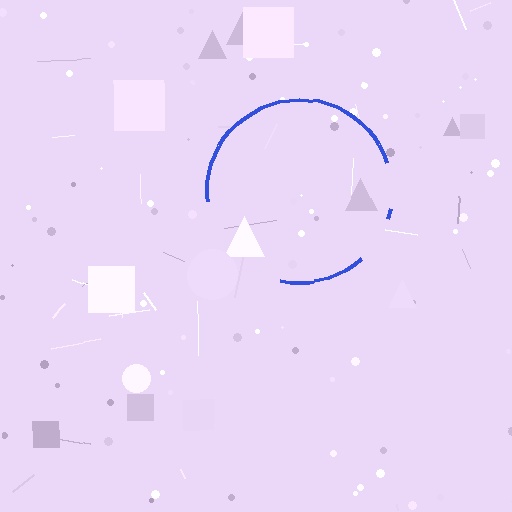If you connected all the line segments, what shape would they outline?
They would outline a circle.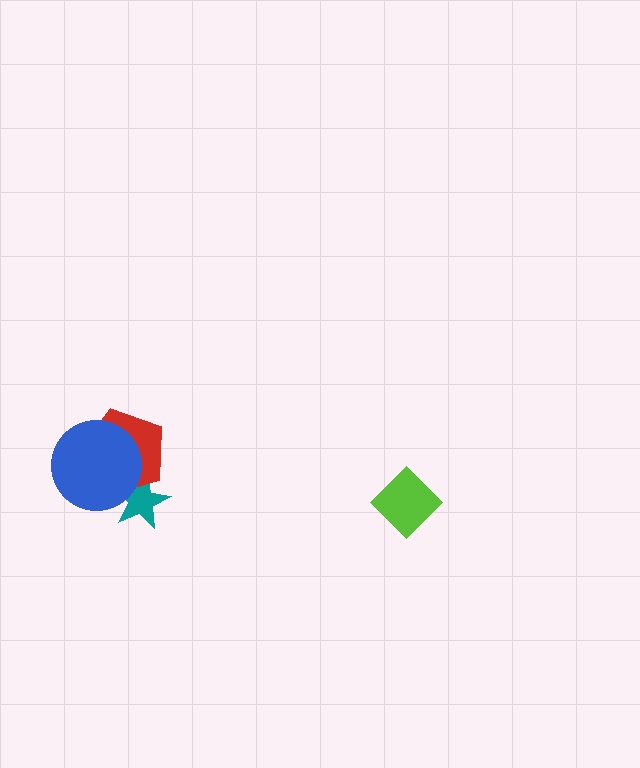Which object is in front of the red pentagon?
The blue circle is in front of the red pentagon.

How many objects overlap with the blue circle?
2 objects overlap with the blue circle.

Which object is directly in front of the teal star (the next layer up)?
The red pentagon is directly in front of the teal star.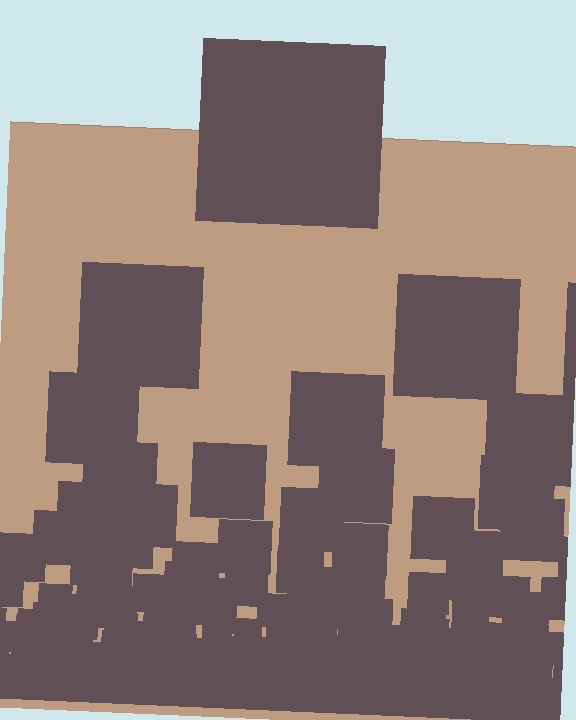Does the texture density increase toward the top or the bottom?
Density increases toward the bottom.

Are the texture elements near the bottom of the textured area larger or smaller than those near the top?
Smaller. The gradient is inverted — elements near the bottom are smaller and denser.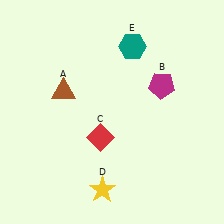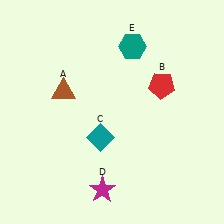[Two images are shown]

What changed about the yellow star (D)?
In Image 1, D is yellow. In Image 2, it changed to magenta.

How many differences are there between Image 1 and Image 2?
There are 3 differences between the two images.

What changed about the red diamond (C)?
In Image 1, C is red. In Image 2, it changed to teal.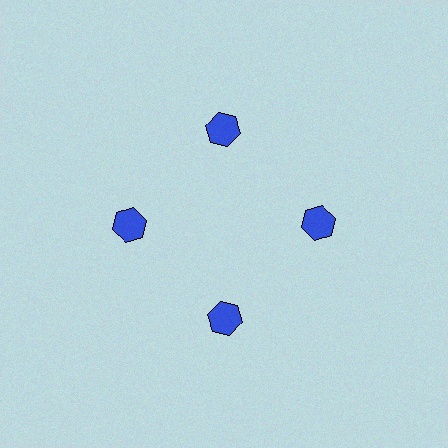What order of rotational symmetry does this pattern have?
This pattern has 4-fold rotational symmetry.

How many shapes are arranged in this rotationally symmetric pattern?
There are 4 shapes, arranged in 4 groups of 1.